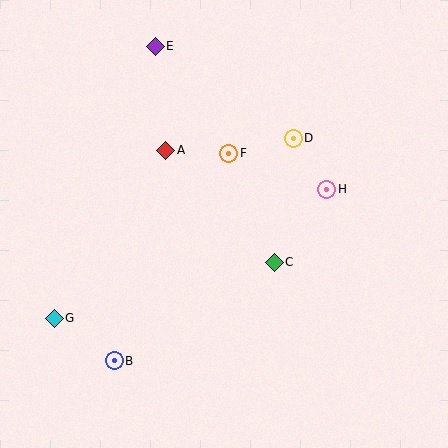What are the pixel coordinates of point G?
Point G is at (54, 318).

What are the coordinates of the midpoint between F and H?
The midpoint between F and H is at (278, 171).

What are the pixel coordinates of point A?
Point A is at (166, 150).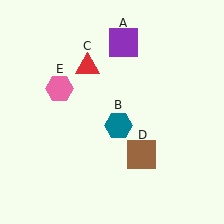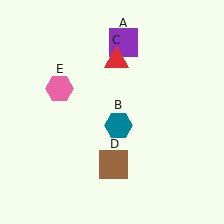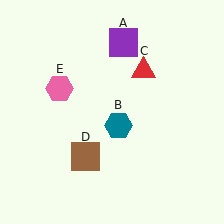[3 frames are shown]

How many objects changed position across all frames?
2 objects changed position: red triangle (object C), brown square (object D).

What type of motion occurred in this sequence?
The red triangle (object C), brown square (object D) rotated clockwise around the center of the scene.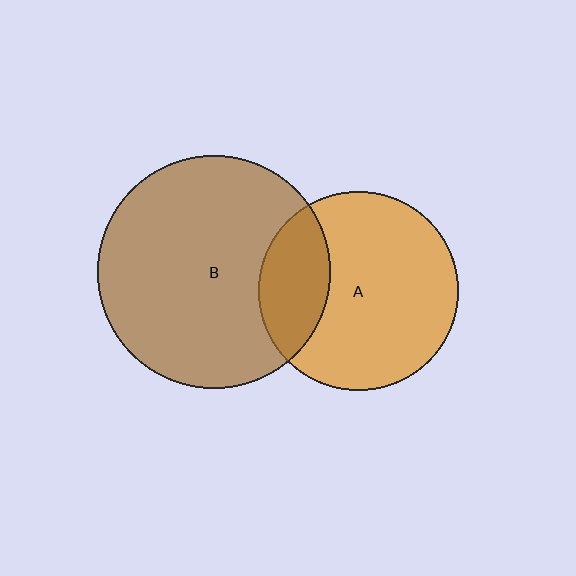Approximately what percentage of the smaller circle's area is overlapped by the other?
Approximately 25%.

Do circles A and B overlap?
Yes.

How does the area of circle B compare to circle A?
Approximately 1.4 times.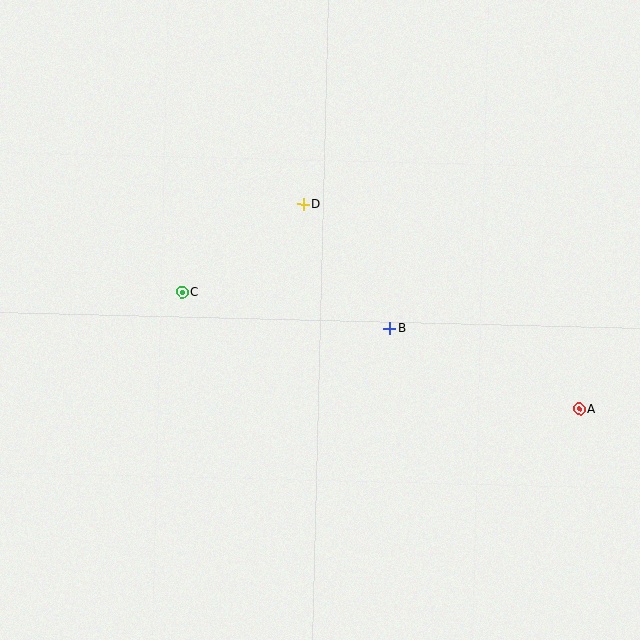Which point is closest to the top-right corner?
Point D is closest to the top-right corner.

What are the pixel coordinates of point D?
Point D is at (303, 204).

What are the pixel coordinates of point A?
Point A is at (579, 409).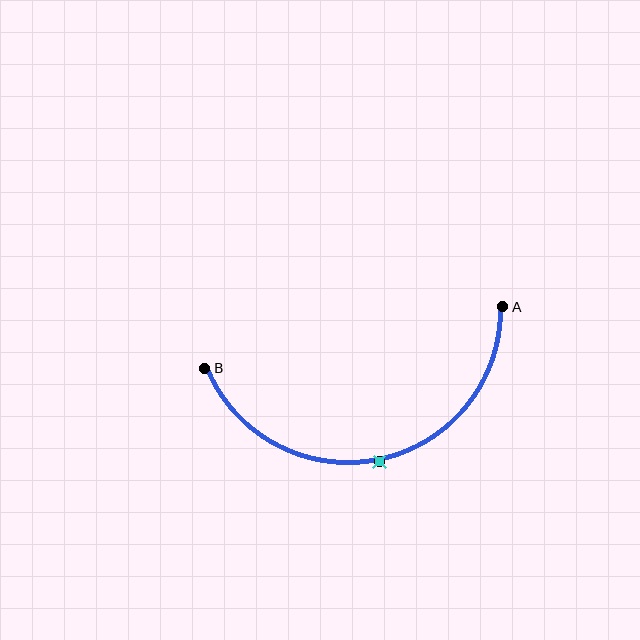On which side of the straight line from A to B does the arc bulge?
The arc bulges below the straight line connecting A and B.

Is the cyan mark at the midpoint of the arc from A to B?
Yes. The cyan mark lies on the arc at equal arc-length from both A and B — it is the arc midpoint.